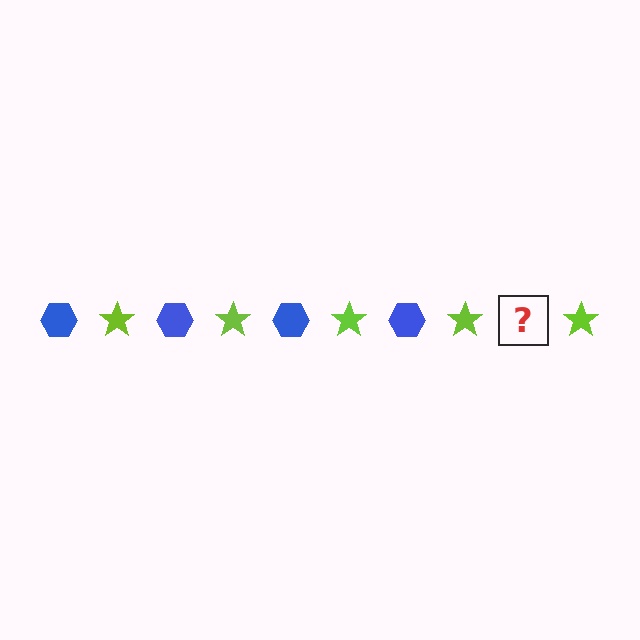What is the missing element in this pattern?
The missing element is a blue hexagon.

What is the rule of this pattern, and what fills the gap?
The rule is that the pattern alternates between blue hexagon and lime star. The gap should be filled with a blue hexagon.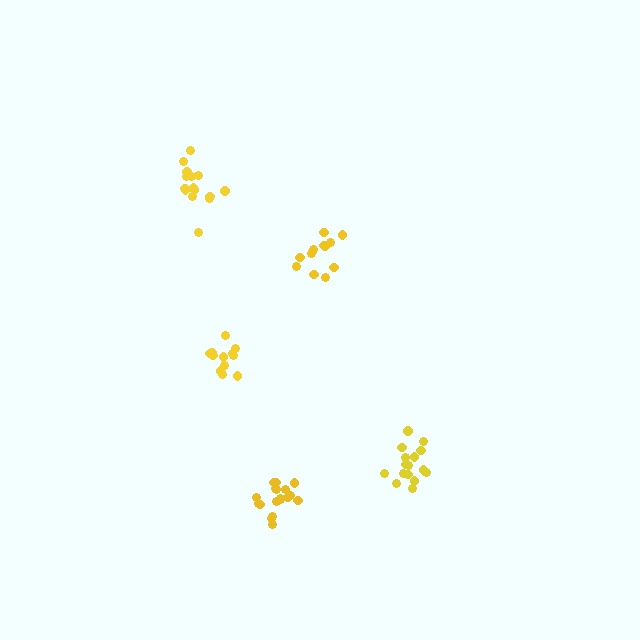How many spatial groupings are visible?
There are 5 spatial groupings.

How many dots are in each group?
Group 1: 12 dots, Group 2: 16 dots, Group 3: 12 dots, Group 4: 15 dots, Group 5: 18 dots (73 total).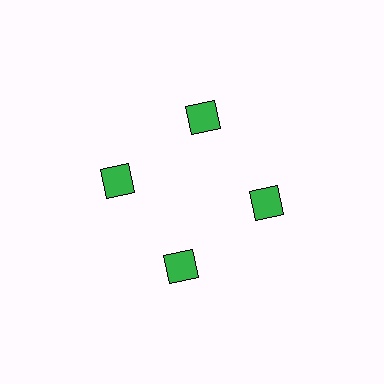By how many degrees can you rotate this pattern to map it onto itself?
The pattern maps onto itself every 90 degrees of rotation.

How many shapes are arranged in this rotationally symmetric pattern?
There are 4 shapes, arranged in 4 groups of 1.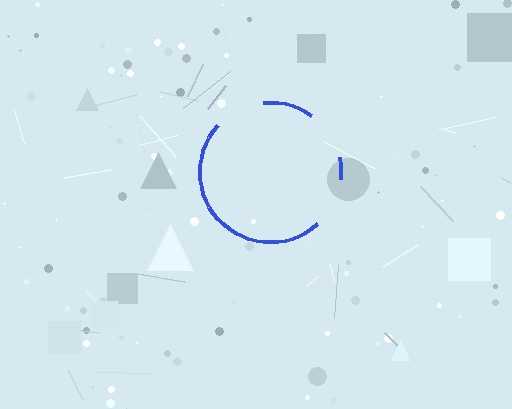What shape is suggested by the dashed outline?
The dashed outline suggests a circle.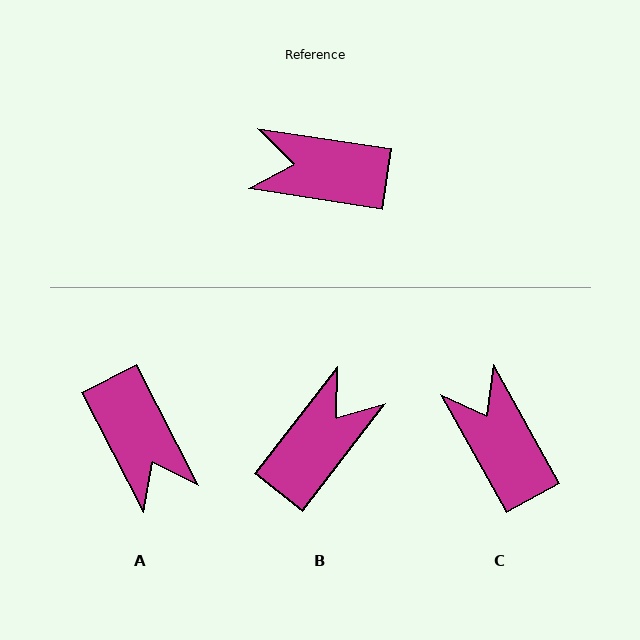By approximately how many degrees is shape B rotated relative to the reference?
Approximately 119 degrees clockwise.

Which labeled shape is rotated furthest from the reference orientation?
A, about 126 degrees away.